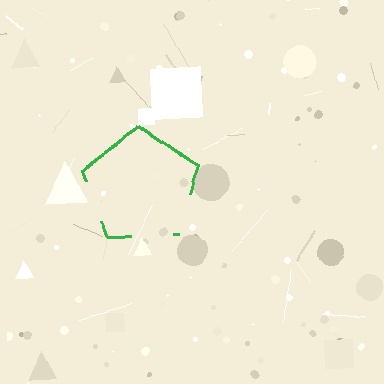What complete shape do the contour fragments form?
The contour fragments form a pentagon.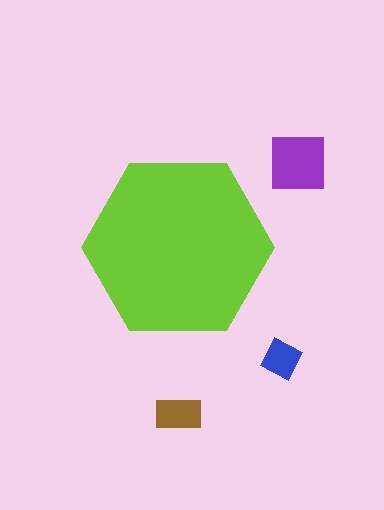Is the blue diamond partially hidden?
No, the blue diamond is fully visible.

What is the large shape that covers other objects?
A lime hexagon.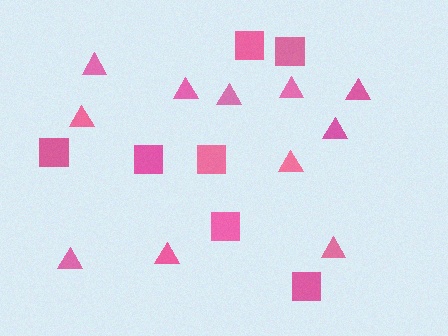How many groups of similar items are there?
There are 2 groups: one group of triangles (11) and one group of squares (7).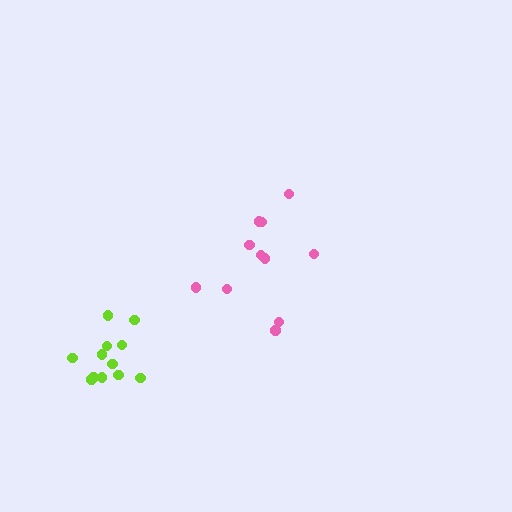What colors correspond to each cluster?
The clusters are colored: pink, lime.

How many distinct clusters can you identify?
There are 2 distinct clusters.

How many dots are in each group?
Group 1: 11 dots, Group 2: 12 dots (23 total).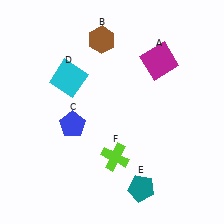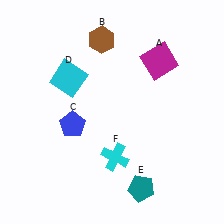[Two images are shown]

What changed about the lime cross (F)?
In Image 1, F is lime. In Image 2, it changed to cyan.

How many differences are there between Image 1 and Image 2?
There is 1 difference between the two images.